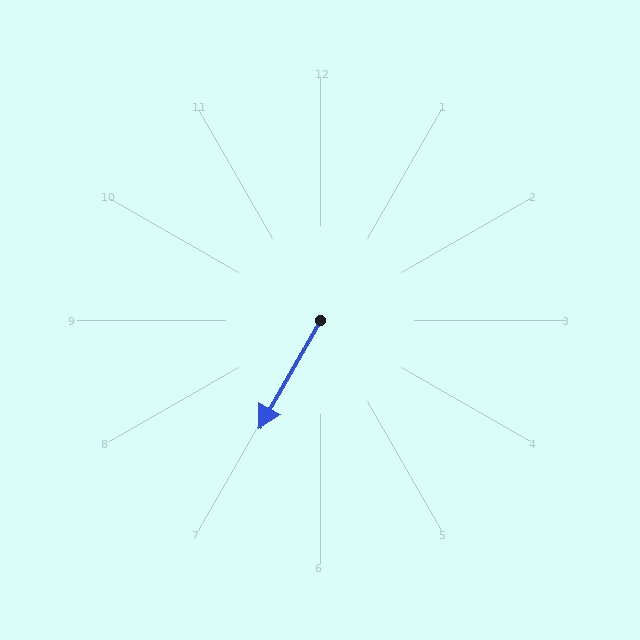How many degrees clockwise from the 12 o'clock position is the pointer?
Approximately 210 degrees.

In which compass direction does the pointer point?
Southwest.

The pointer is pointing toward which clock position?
Roughly 7 o'clock.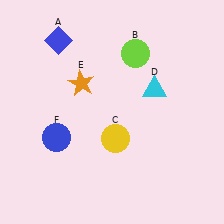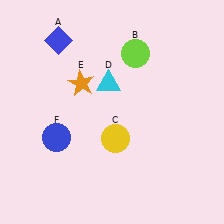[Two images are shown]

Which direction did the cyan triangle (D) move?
The cyan triangle (D) moved left.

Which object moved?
The cyan triangle (D) moved left.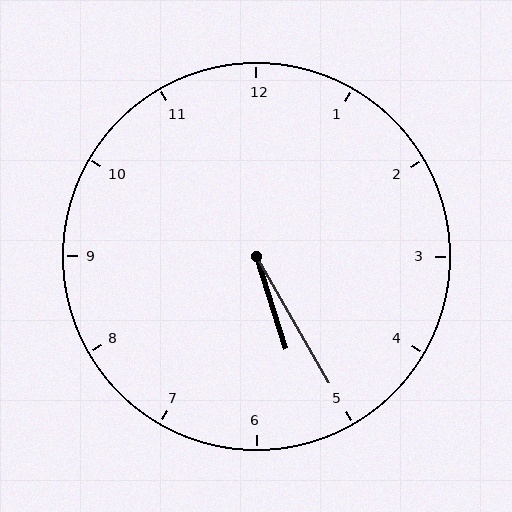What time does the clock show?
5:25.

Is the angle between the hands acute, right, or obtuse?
It is acute.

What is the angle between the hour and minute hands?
Approximately 12 degrees.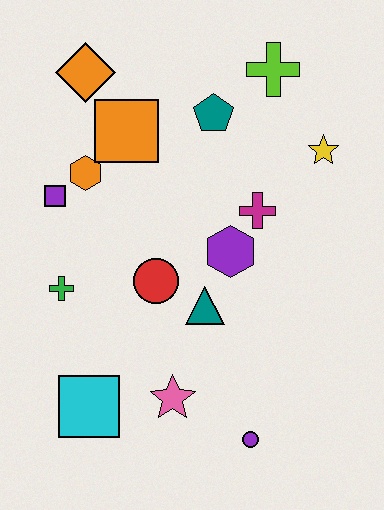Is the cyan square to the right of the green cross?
Yes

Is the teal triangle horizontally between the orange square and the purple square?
No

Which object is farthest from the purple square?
The purple circle is farthest from the purple square.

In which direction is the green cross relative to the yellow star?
The green cross is to the left of the yellow star.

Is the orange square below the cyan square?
No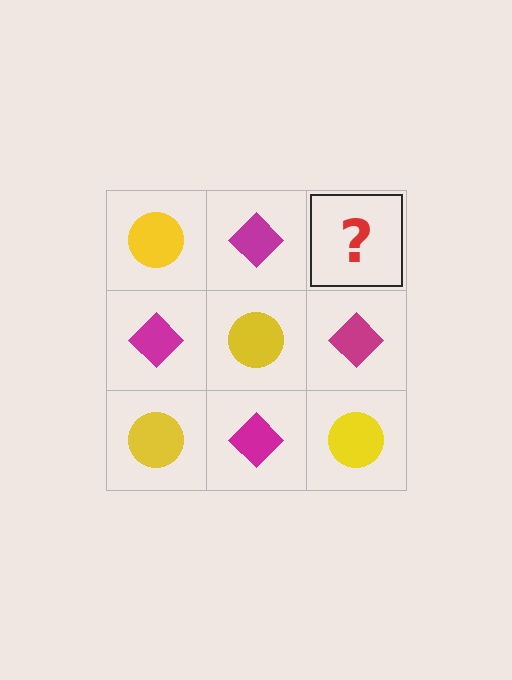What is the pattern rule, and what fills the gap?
The rule is that it alternates yellow circle and magenta diamond in a checkerboard pattern. The gap should be filled with a yellow circle.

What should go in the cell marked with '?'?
The missing cell should contain a yellow circle.